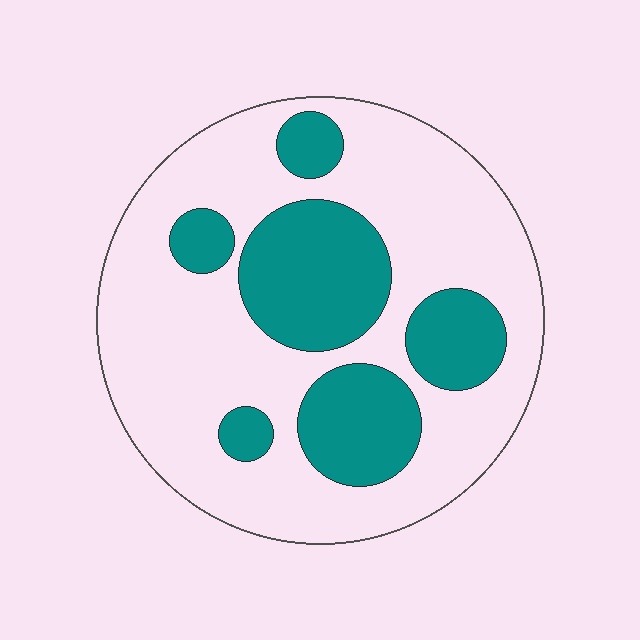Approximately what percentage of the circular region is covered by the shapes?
Approximately 30%.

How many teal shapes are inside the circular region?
6.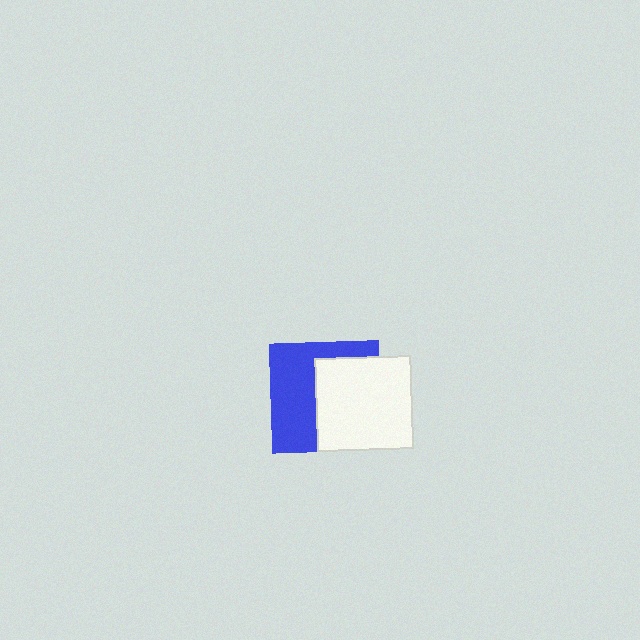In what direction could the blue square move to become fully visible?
The blue square could move left. That would shift it out from behind the white rectangle entirely.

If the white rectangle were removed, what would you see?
You would see the complete blue square.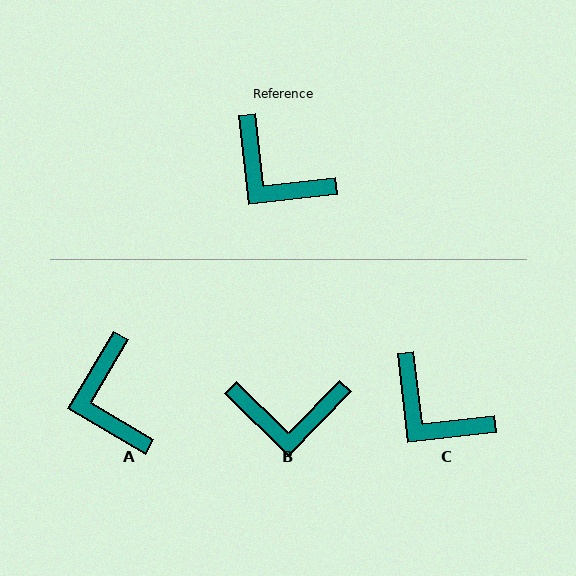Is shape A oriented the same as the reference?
No, it is off by about 37 degrees.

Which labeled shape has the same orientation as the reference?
C.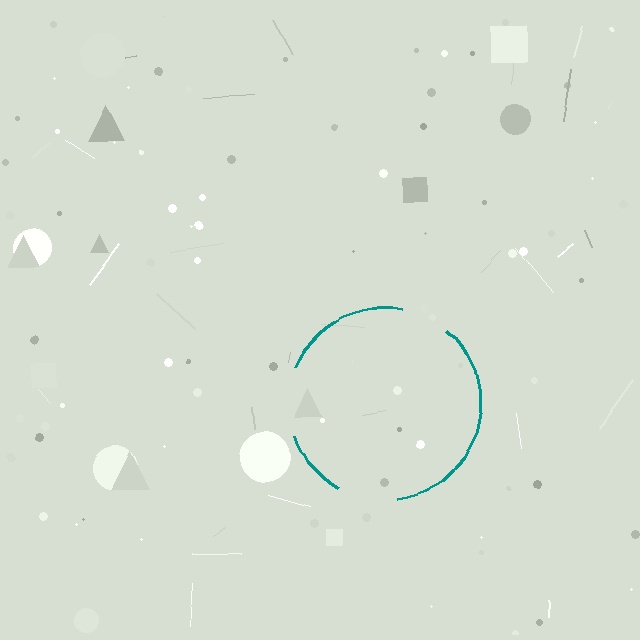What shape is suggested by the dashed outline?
The dashed outline suggests a circle.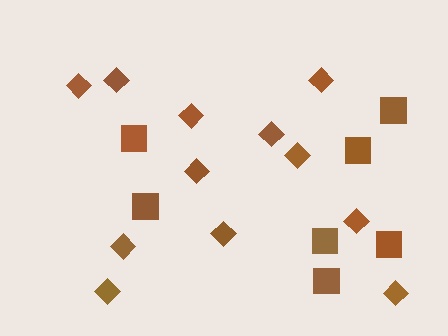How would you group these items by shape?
There are 2 groups: one group of diamonds (12) and one group of squares (7).